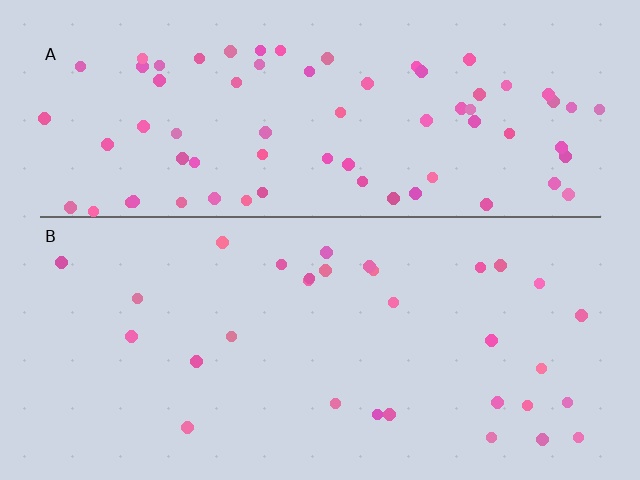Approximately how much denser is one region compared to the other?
Approximately 2.4× — region A over region B.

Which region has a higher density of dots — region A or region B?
A (the top).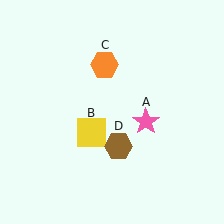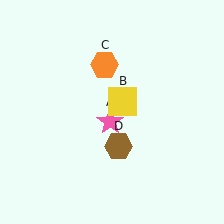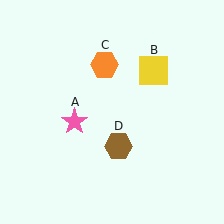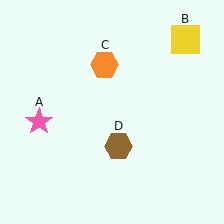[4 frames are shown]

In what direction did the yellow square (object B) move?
The yellow square (object B) moved up and to the right.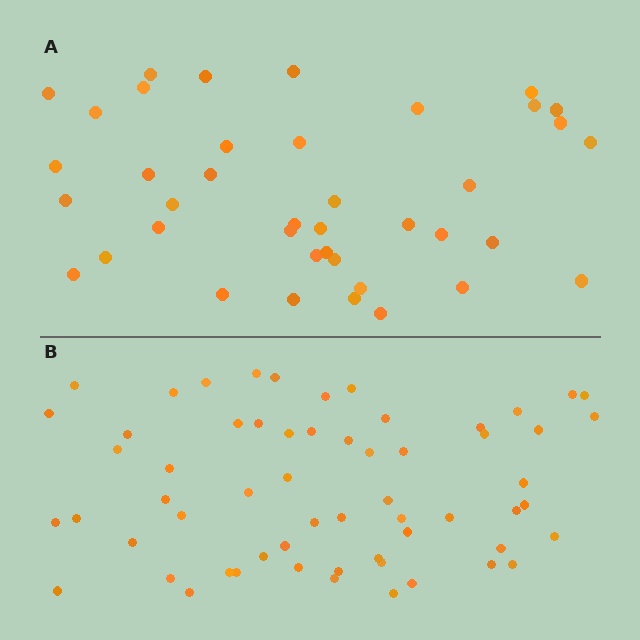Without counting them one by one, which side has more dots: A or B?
Region B (the bottom region) has more dots.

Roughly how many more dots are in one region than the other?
Region B has approximately 20 more dots than region A.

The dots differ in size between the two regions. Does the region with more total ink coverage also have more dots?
No. Region A has more total ink coverage because its dots are larger, but region B actually contains more individual dots. Total area can be misleading — the number of items is what matters here.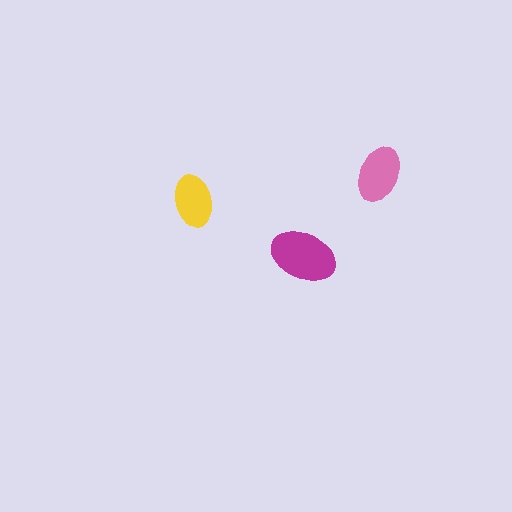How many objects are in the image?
There are 3 objects in the image.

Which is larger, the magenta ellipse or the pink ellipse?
The magenta one.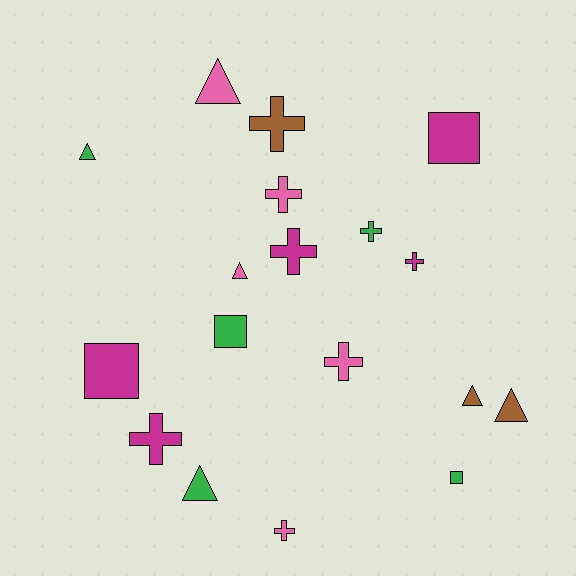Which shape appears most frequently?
Cross, with 8 objects.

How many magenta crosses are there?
There are 3 magenta crosses.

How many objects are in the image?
There are 18 objects.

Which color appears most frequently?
Green, with 5 objects.